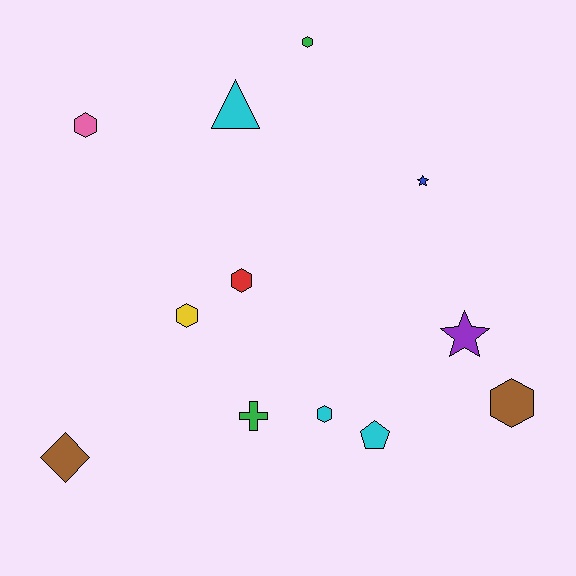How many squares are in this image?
There are no squares.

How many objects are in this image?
There are 12 objects.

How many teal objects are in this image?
There are no teal objects.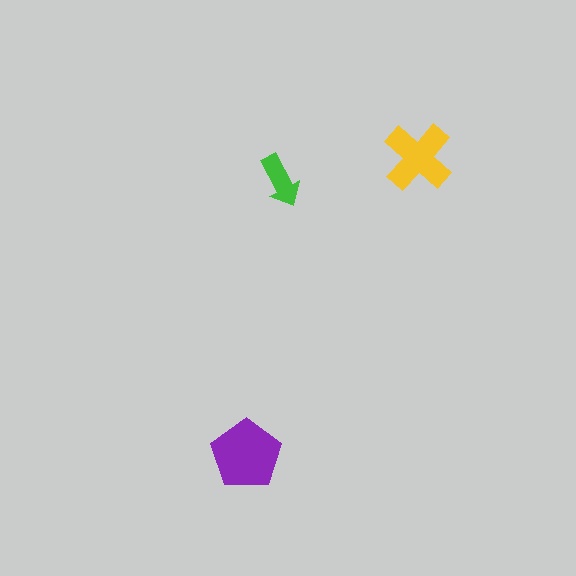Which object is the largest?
The purple pentagon.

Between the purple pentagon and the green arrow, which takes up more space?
The purple pentagon.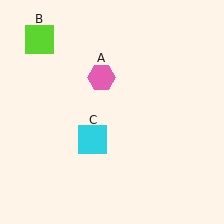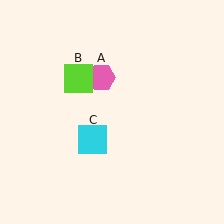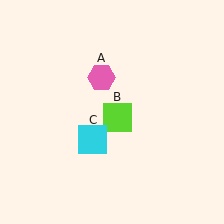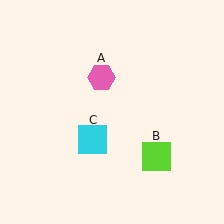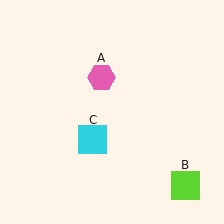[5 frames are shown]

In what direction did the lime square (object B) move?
The lime square (object B) moved down and to the right.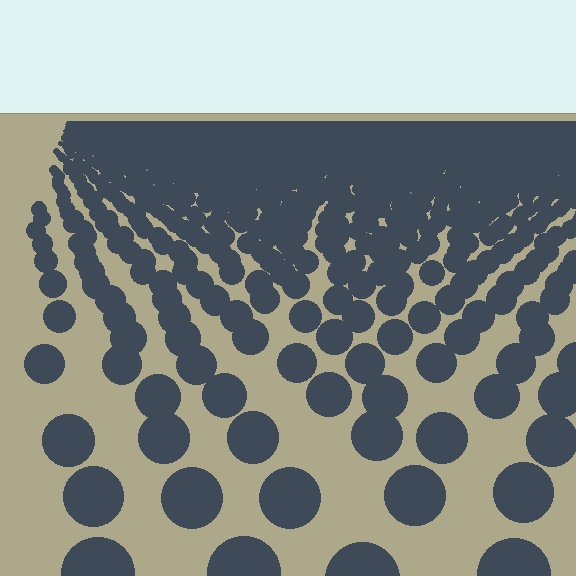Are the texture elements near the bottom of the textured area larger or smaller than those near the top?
Larger. Near the bottom, elements are closer to the viewer and appear at a bigger on-screen size.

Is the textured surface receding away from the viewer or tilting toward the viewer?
The surface is receding away from the viewer. Texture elements get smaller and denser toward the top.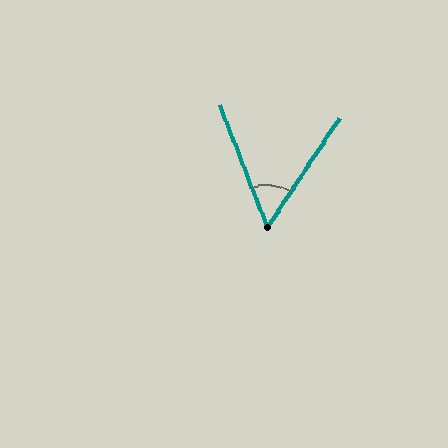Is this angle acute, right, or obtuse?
It is acute.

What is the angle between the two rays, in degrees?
Approximately 54 degrees.